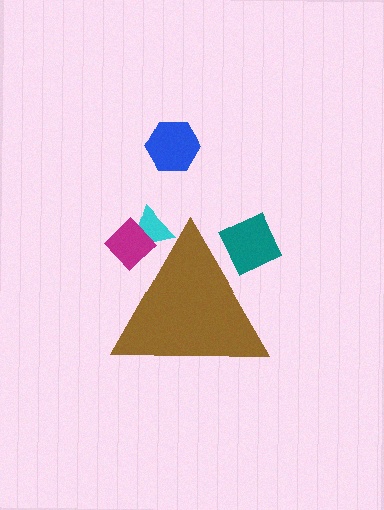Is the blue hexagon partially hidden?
No, the blue hexagon is fully visible.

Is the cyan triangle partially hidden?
Yes, the cyan triangle is partially hidden behind the brown triangle.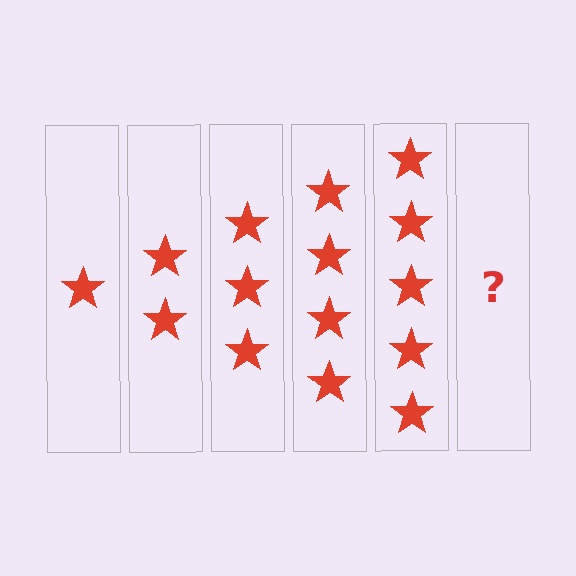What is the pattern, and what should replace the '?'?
The pattern is that each step adds one more star. The '?' should be 6 stars.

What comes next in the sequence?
The next element should be 6 stars.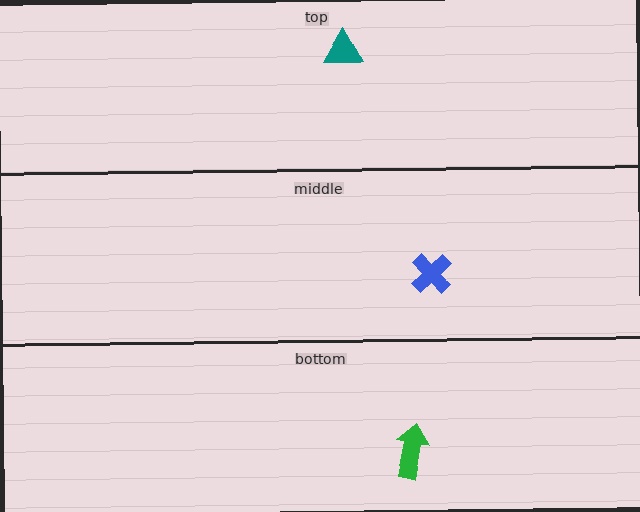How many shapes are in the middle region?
1.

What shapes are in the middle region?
The blue cross.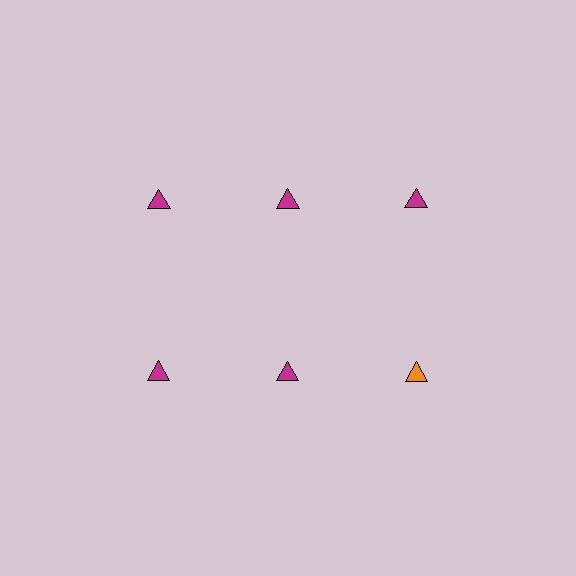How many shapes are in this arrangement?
There are 6 shapes arranged in a grid pattern.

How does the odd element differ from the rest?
It has a different color: orange instead of magenta.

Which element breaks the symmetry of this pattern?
The orange triangle in the second row, center column breaks the symmetry. All other shapes are magenta triangles.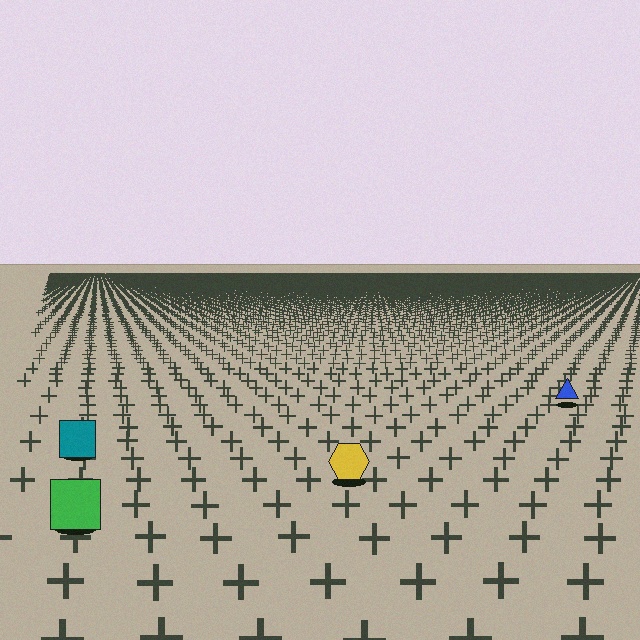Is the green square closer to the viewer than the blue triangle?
Yes. The green square is closer — you can tell from the texture gradient: the ground texture is coarser near it.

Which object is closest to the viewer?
The green square is closest. The texture marks near it are larger and more spread out.